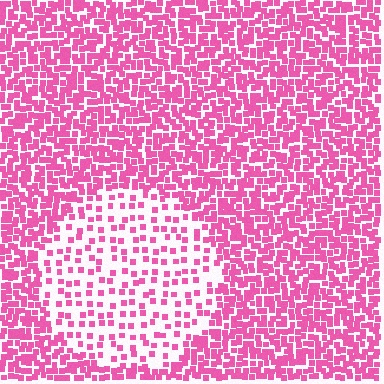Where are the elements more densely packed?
The elements are more densely packed outside the circle boundary.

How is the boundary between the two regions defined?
The boundary is defined by a change in element density (approximately 2.6x ratio). All elements are the same color, size, and shape.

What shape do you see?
I see a circle.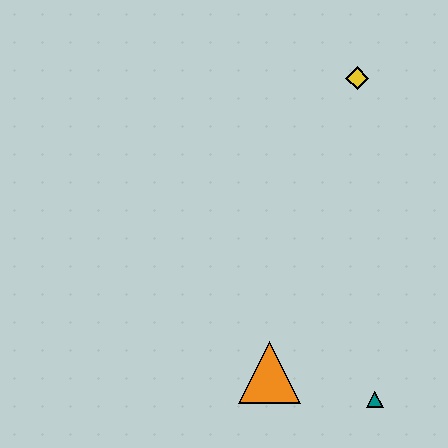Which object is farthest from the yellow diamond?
The teal triangle is farthest from the yellow diamond.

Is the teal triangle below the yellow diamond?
Yes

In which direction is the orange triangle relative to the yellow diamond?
The orange triangle is below the yellow diamond.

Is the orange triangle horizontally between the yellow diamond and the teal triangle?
No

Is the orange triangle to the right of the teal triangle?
No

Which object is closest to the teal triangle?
The orange triangle is closest to the teal triangle.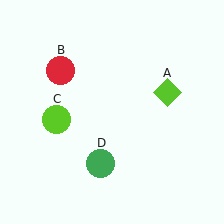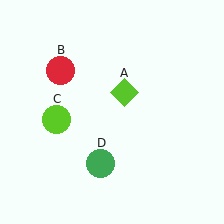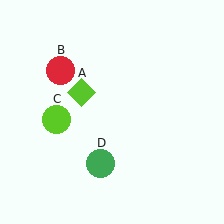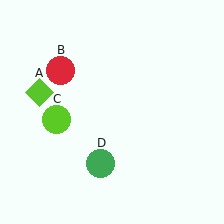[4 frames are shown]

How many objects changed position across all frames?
1 object changed position: lime diamond (object A).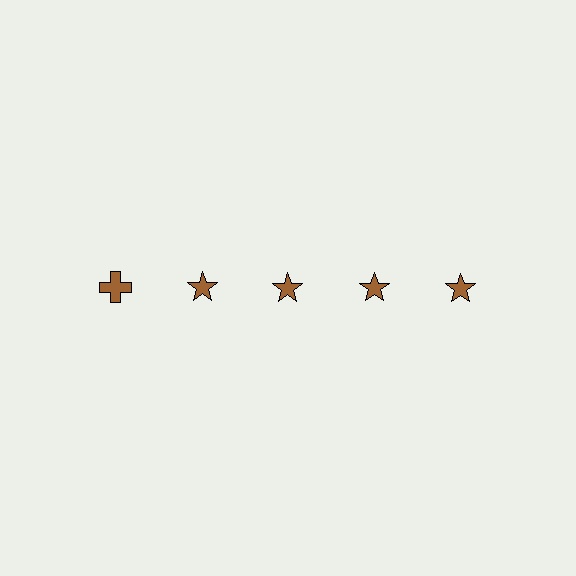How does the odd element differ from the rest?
It has a different shape: cross instead of star.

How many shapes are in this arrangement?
There are 5 shapes arranged in a grid pattern.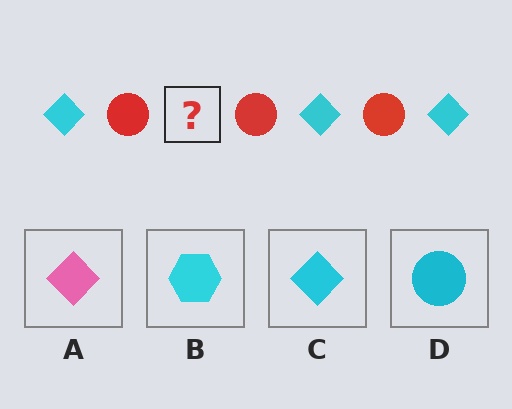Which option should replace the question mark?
Option C.